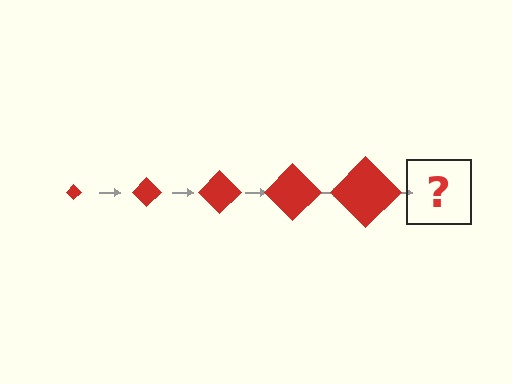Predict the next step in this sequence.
The next step is a red diamond, larger than the previous one.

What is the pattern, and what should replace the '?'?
The pattern is that the diamond gets progressively larger each step. The '?' should be a red diamond, larger than the previous one.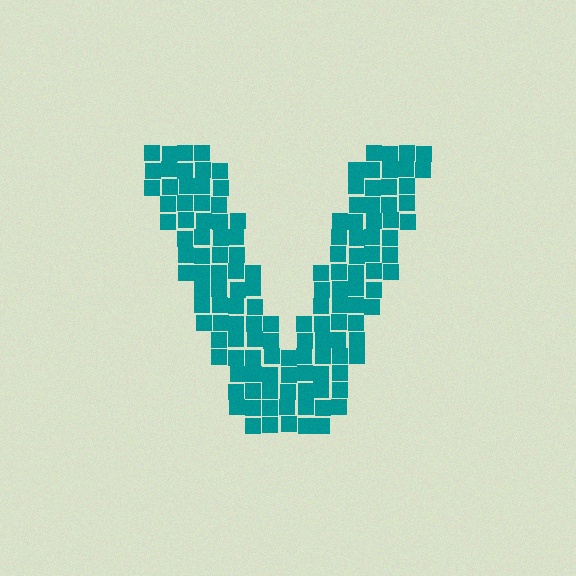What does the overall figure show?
The overall figure shows the letter V.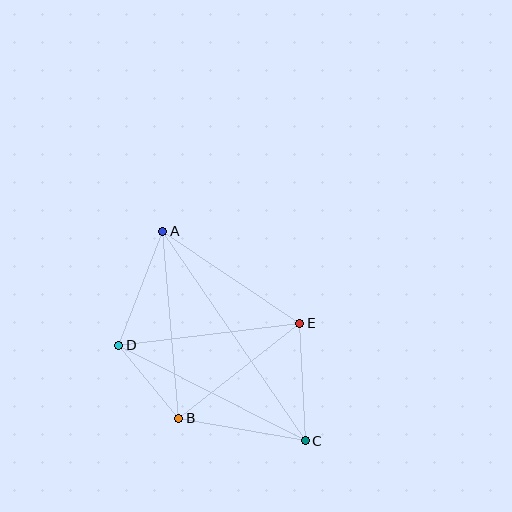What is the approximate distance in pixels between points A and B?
The distance between A and B is approximately 188 pixels.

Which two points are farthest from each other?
Points A and C are farthest from each other.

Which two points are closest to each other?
Points B and D are closest to each other.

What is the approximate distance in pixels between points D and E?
The distance between D and E is approximately 182 pixels.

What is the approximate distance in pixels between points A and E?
The distance between A and E is approximately 165 pixels.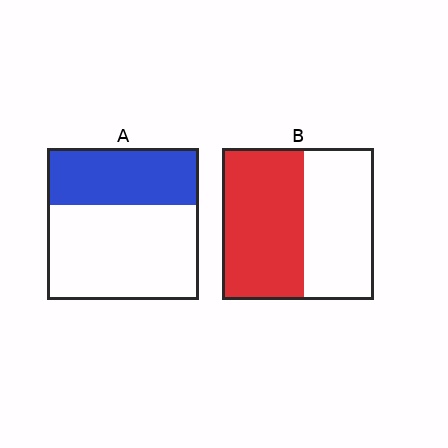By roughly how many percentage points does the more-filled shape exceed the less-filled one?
By roughly 15 percentage points (B over A).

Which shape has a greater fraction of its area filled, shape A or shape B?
Shape B.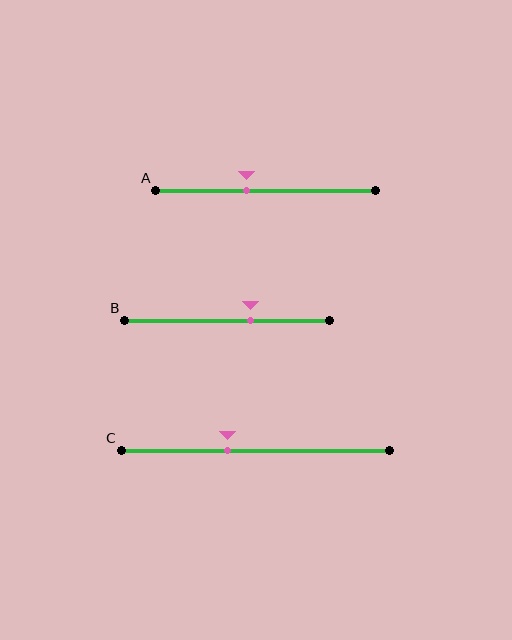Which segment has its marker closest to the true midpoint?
Segment A has its marker closest to the true midpoint.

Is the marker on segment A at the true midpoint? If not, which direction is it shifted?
No, the marker on segment A is shifted to the left by about 9% of the segment length.